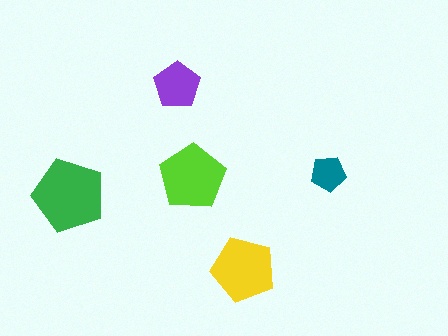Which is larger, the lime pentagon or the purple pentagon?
The lime one.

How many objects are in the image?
There are 5 objects in the image.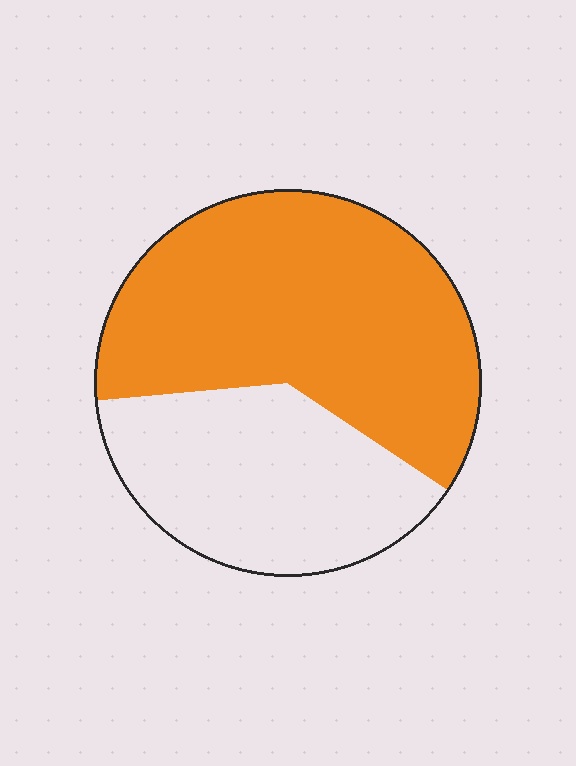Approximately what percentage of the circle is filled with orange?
Approximately 60%.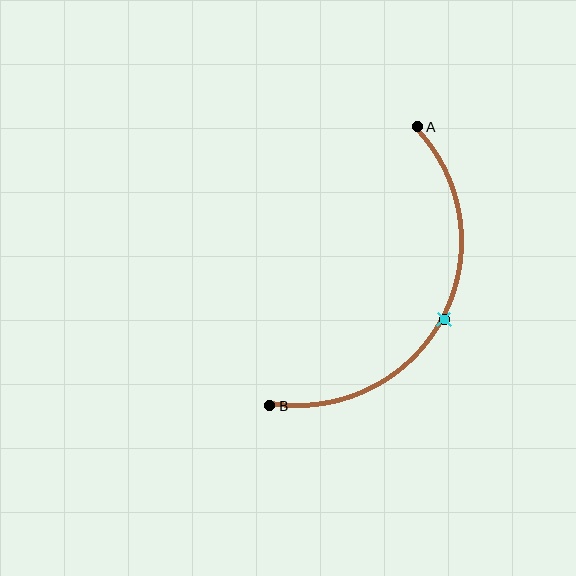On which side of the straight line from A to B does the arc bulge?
The arc bulges to the right of the straight line connecting A and B.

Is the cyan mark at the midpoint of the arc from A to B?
Yes. The cyan mark lies on the arc at equal arc-length from both A and B — it is the arc midpoint.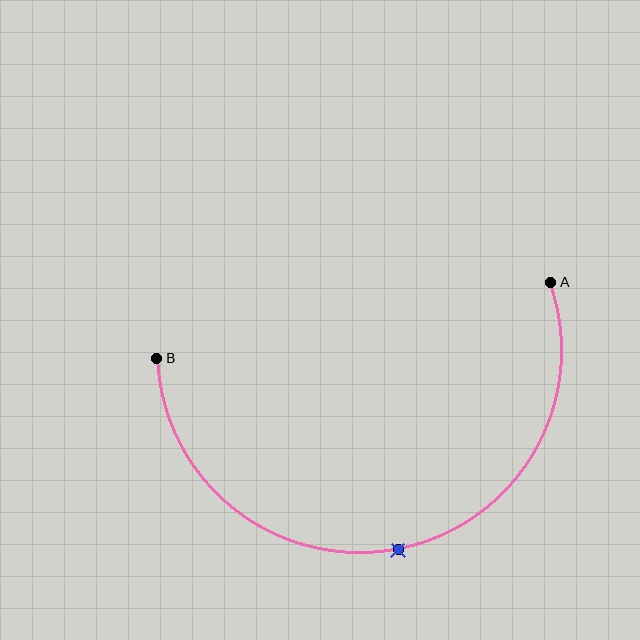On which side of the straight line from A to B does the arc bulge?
The arc bulges below the straight line connecting A and B.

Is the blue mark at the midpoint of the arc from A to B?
Yes. The blue mark lies on the arc at equal arc-length from both A and B — it is the arc midpoint.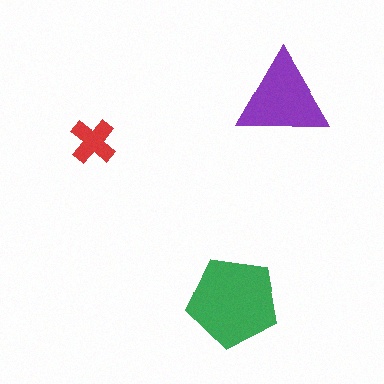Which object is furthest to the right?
The purple triangle is rightmost.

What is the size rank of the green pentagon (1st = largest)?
1st.